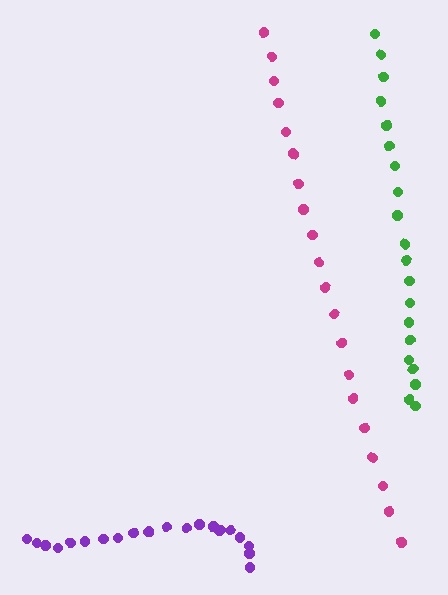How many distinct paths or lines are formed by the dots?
There are 3 distinct paths.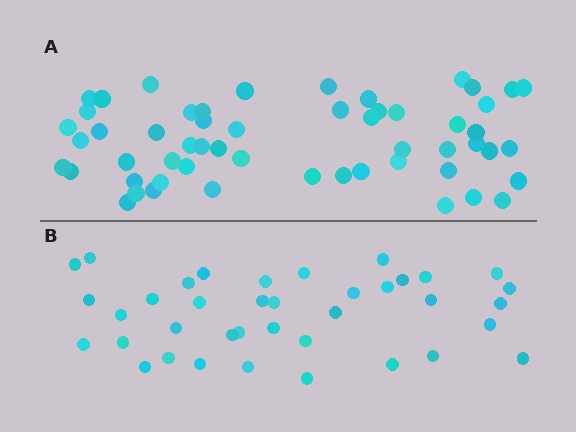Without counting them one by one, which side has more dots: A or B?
Region A (the top region) has more dots.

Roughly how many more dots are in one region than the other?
Region A has approximately 15 more dots than region B.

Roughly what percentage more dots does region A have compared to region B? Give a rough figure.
About 45% more.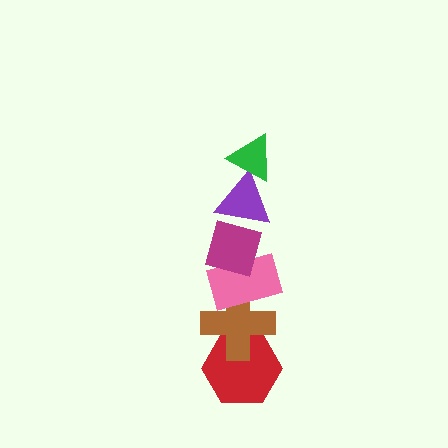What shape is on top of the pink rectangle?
The magenta diamond is on top of the pink rectangle.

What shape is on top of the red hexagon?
The brown cross is on top of the red hexagon.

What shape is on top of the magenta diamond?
The purple triangle is on top of the magenta diamond.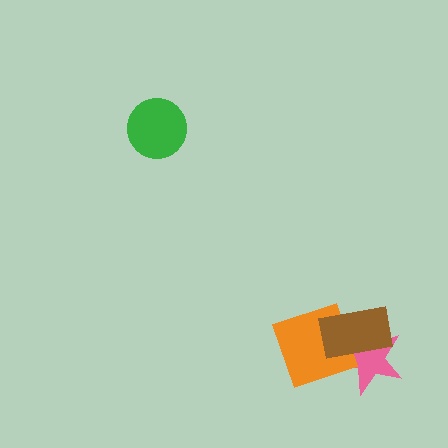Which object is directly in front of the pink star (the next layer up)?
The orange diamond is directly in front of the pink star.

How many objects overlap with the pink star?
2 objects overlap with the pink star.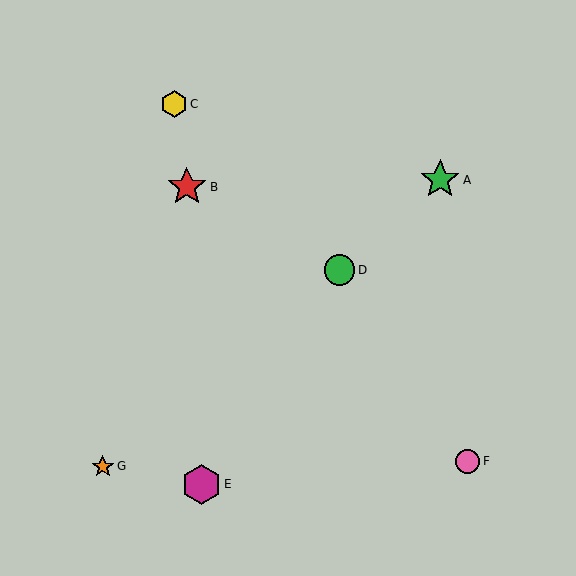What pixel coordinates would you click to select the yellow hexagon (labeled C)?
Click at (174, 104) to select the yellow hexagon C.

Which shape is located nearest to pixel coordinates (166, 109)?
The yellow hexagon (labeled C) at (174, 104) is nearest to that location.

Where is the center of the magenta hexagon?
The center of the magenta hexagon is at (201, 484).